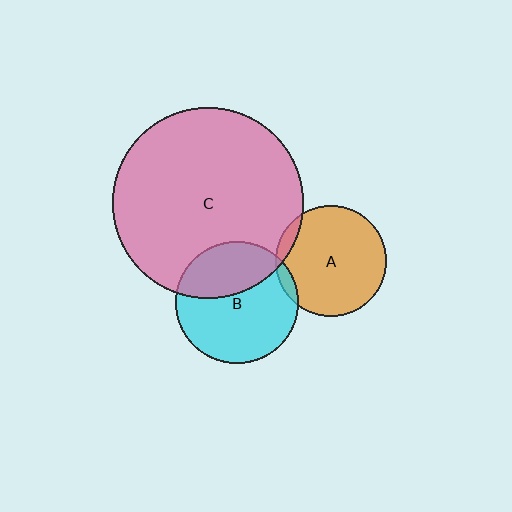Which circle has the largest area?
Circle C (pink).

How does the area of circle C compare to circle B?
Approximately 2.4 times.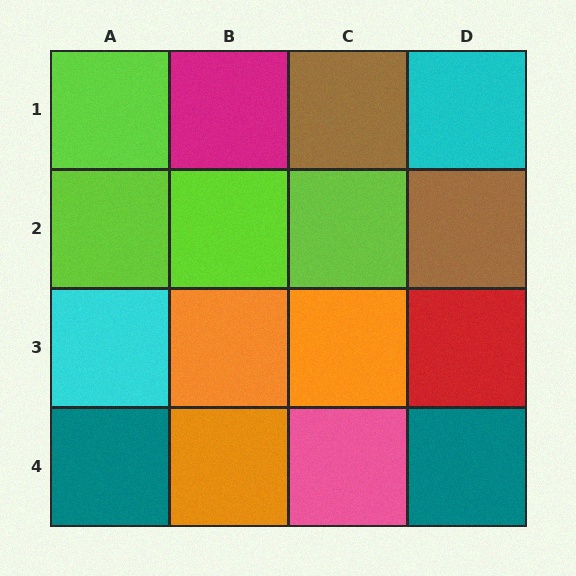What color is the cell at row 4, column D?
Teal.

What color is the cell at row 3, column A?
Cyan.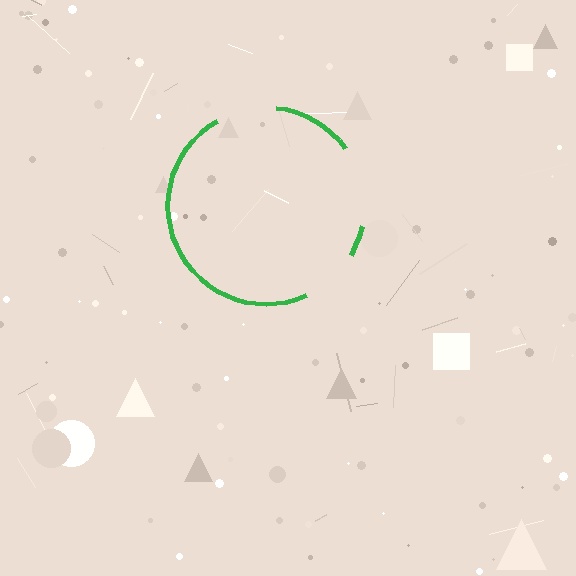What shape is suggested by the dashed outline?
The dashed outline suggests a circle.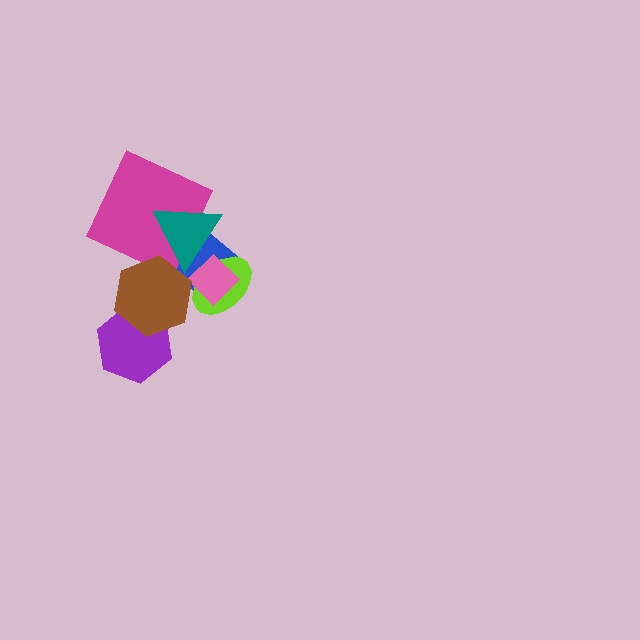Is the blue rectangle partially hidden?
Yes, it is partially covered by another shape.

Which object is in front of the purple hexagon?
The brown hexagon is in front of the purple hexagon.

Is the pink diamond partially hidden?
Yes, it is partially covered by another shape.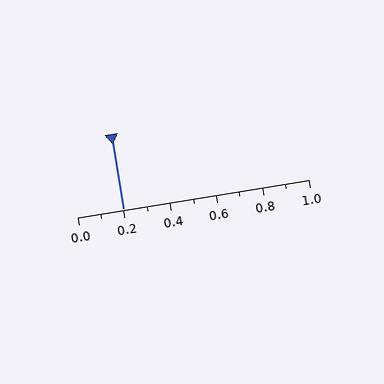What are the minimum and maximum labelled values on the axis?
The axis runs from 0.0 to 1.0.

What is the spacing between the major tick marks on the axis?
The major ticks are spaced 0.2 apart.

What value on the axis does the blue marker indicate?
The marker indicates approximately 0.2.